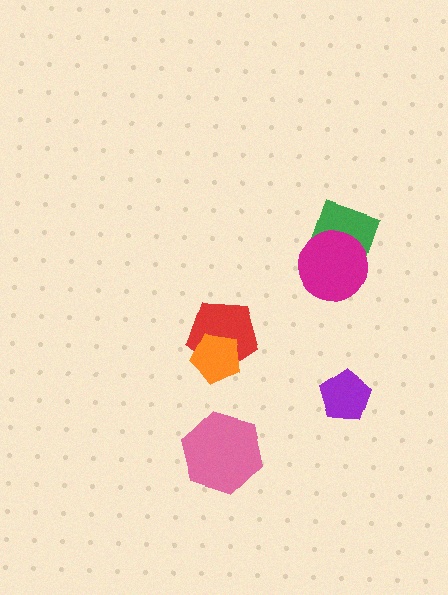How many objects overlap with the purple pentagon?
0 objects overlap with the purple pentagon.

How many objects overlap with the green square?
1 object overlaps with the green square.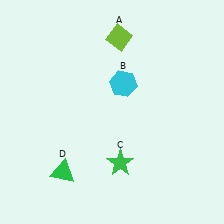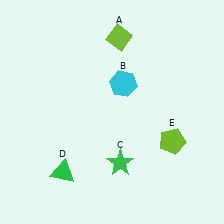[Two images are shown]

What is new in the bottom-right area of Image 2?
A lime pentagon (E) was added in the bottom-right area of Image 2.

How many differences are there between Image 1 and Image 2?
There is 1 difference between the two images.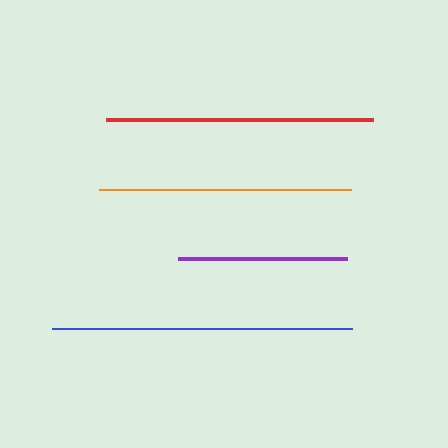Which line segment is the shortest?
The purple line is the shortest at approximately 169 pixels.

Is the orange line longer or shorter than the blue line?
The blue line is longer than the orange line.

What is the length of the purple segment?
The purple segment is approximately 169 pixels long.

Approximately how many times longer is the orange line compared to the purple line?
The orange line is approximately 1.5 times the length of the purple line.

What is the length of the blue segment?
The blue segment is approximately 300 pixels long.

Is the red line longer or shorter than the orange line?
The red line is longer than the orange line.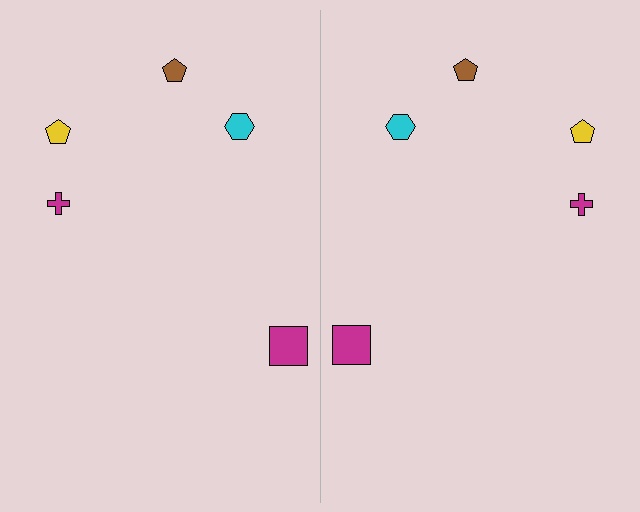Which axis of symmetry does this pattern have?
The pattern has a vertical axis of symmetry running through the center of the image.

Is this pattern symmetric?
Yes, this pattern has bilateral (reflection) symmetry.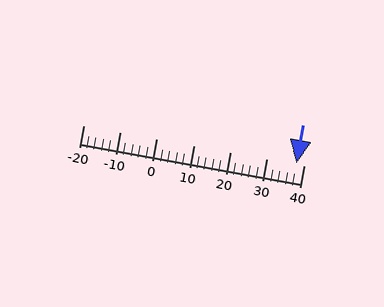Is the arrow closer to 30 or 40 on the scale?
The arrow is closer to 40.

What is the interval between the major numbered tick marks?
The major tick marks are spaced 10 units apart.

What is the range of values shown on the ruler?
The ruler shows values from -20 to 40.